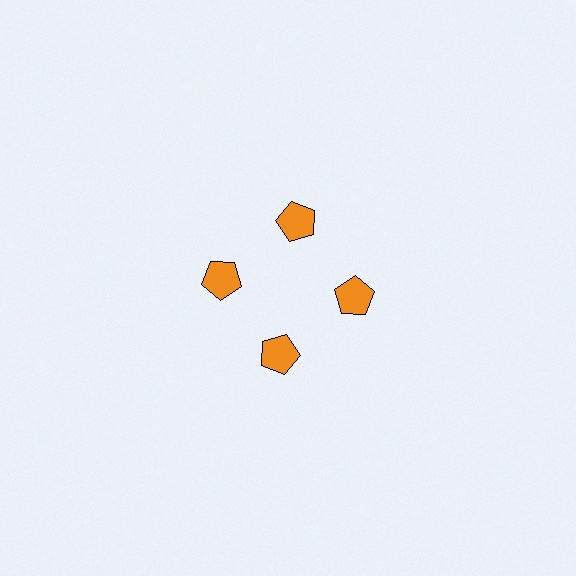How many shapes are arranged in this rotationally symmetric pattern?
There are 4 shapes, arranged in 4 groups of 1.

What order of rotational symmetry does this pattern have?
This pattern has 4-fold rotational symmetry.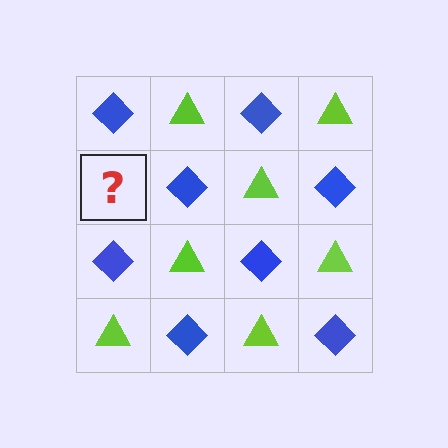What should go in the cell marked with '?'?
The missing cell should contain a lime triangle.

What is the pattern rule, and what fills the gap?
The rule is that it alternates blue diamond and lime triangle in a checkerboard pattern. The gap should be filled with a lime triangle.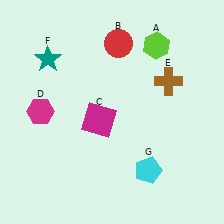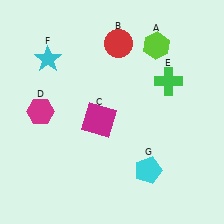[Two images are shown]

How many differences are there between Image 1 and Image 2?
There are 2 differences between the two images.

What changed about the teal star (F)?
In Image 1, F is teal. In Image 2, it changed to cyan.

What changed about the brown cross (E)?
In Image 1, E is brown. In Image 2, it changed to green.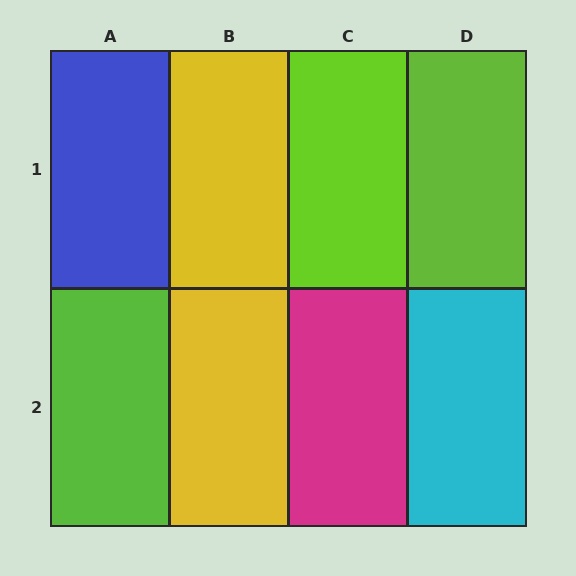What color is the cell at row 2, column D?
Cyan.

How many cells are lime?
3 cells are lime.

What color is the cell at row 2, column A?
Lime.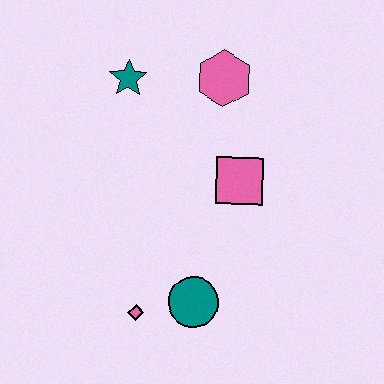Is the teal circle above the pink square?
No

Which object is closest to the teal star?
The pink hexagon is closest to the teal star.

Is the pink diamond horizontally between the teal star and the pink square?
Yes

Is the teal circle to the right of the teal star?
Yes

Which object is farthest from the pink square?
The pink diamond is farthest from the pink square.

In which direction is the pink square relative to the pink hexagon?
The pink square is below the pink hexagon.